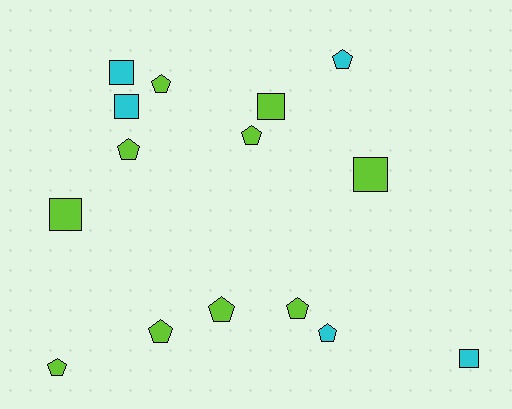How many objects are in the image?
There are 15 objects.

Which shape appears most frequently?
Pentagon, with 9 objects.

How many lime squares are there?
There are 3 lime squares.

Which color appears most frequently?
Lime, with 10 objects.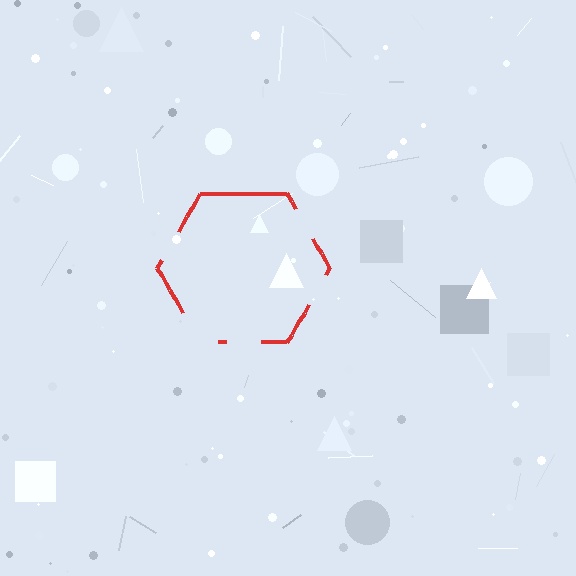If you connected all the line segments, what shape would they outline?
They would outline a hexagon.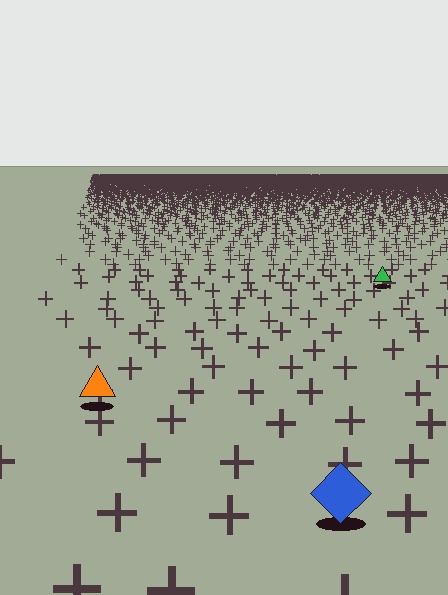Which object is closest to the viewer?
The blue diamond is closest. The texture marks near it are larger and more spread out.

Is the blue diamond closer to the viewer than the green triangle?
Yes. The blue diamond is closer — you can tell from the texture gradient: the ground texture is coarser near it.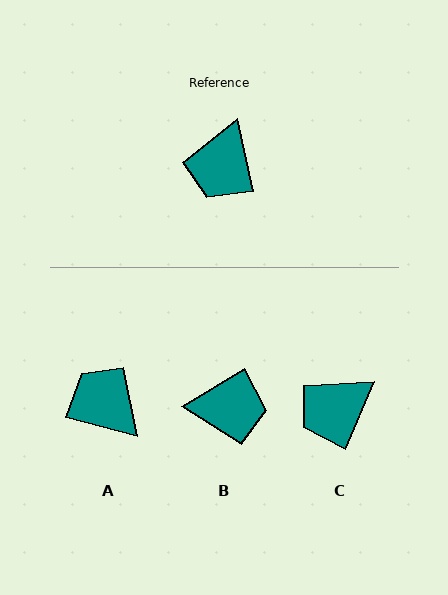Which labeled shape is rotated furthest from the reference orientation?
A, about 117 degrees away.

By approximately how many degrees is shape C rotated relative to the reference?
Approximately 35 degrees clockwise.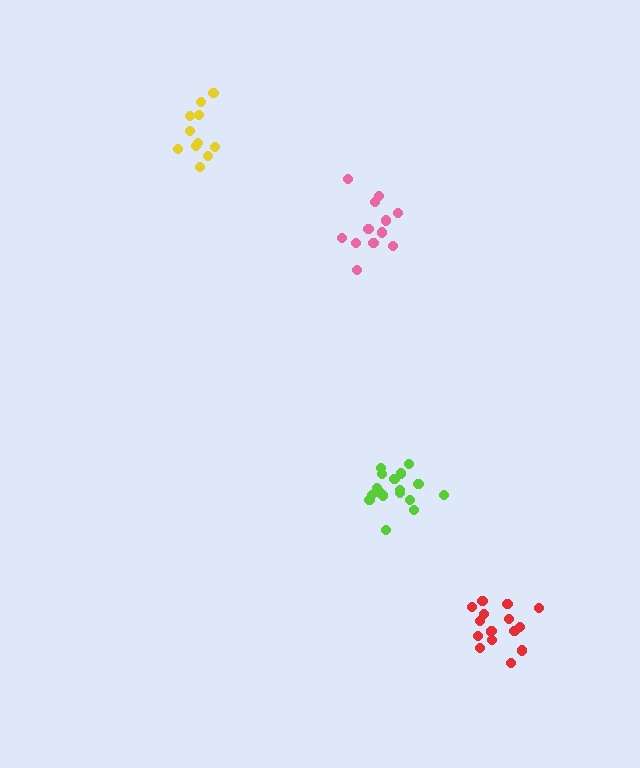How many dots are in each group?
Group 1: 17 dots, Group 2: 13 dots, Group 3: 16 dots, Group 4: 11 dots (57 total).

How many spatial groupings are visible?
There are 4 spatial groupings.